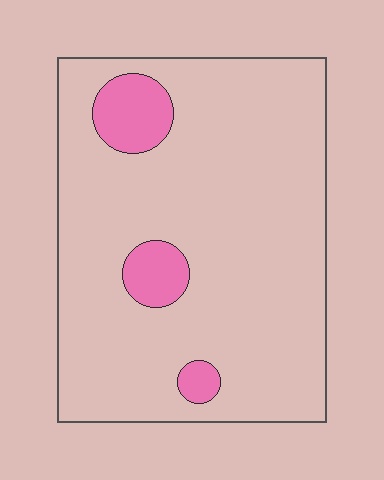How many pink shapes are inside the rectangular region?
3.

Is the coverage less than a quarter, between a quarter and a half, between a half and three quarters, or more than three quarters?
Less than a quarter.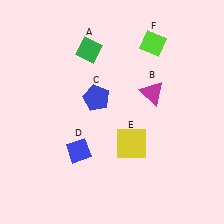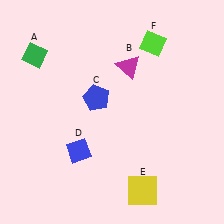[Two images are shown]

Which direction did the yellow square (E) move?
The yellow square (E) moved down.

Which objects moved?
The objects that moved are: the green diamond (A), the magenta triangle (B), the yellow square (E).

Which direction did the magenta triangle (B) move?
The magenta triangle (B) moved up.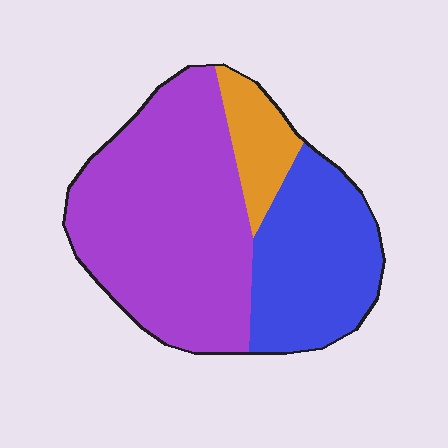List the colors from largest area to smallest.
From largest to smallest: purple, blue, orange.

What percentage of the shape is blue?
Blue covers 31% of the shape.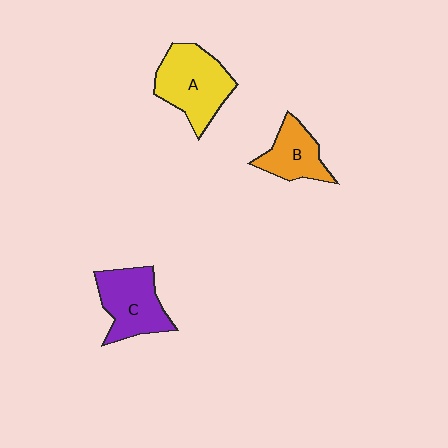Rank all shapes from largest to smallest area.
From largest to smallest: A (yellow), C (purple), B (orange).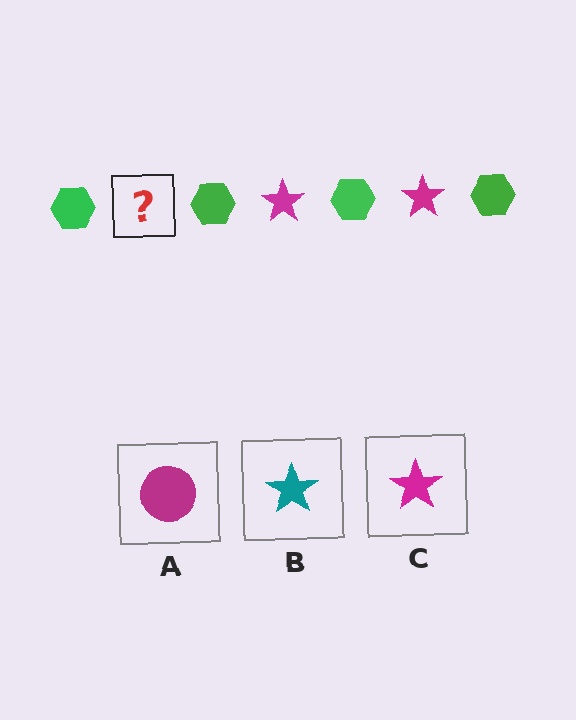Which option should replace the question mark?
Option C.